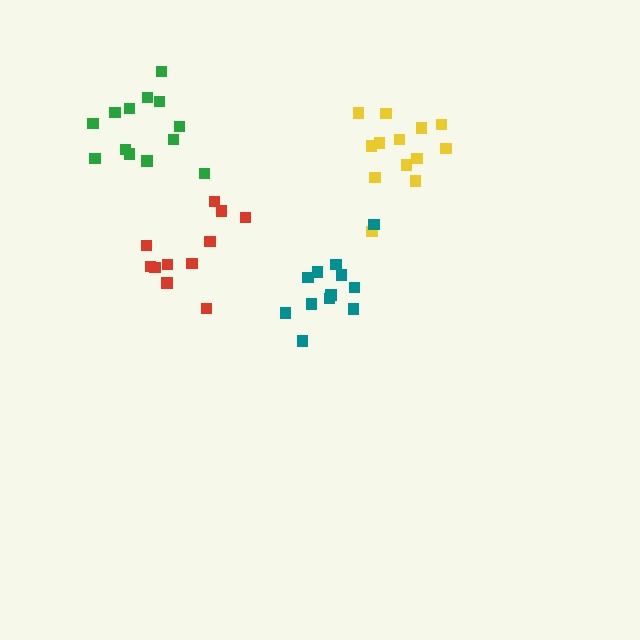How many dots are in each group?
Group 1: 13 dots, Group 2: 11 dots, Group 3: 13 dots, Group 4: 12 dots (49 total).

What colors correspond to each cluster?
The clusters are colored: yellow, red, green, teal.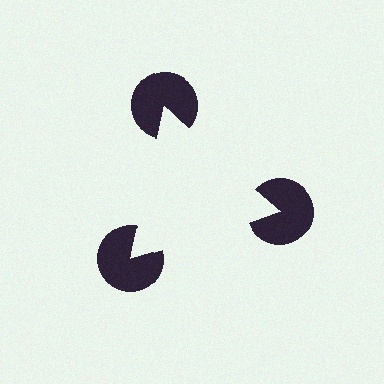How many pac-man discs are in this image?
There are 3 — one at each vertex of the illusory triangle.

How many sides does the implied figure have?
3 sides.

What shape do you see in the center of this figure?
An illusory triangle — its edges are inferred from the aligned wedge cuts in the pac-man discs, not physically drawn.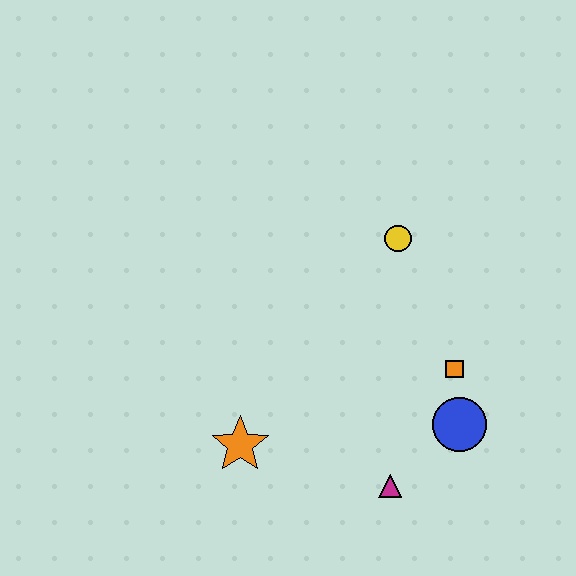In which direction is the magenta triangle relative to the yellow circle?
The magenta triangle is below the yellow circle.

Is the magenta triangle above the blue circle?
No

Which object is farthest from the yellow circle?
The orange star is farthest from the yellow circle.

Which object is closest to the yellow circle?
The orange square is closest to the yellow circle.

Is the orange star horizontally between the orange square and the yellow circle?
No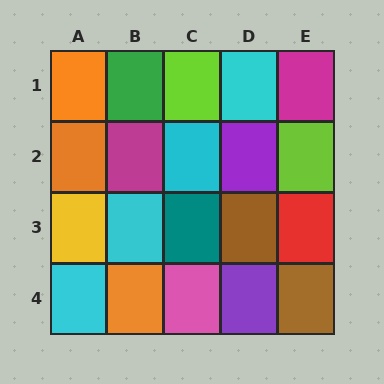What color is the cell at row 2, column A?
Orange.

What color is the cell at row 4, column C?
Pink.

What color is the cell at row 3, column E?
Red.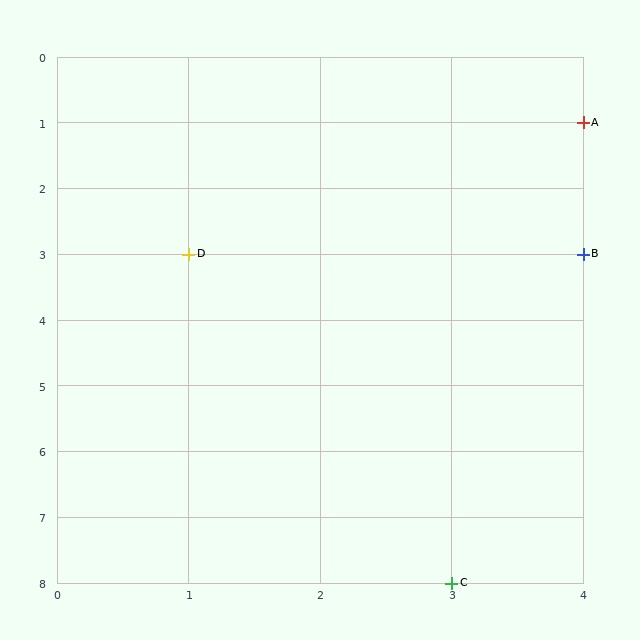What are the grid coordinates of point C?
Point C is at grid coordinates (3, 8).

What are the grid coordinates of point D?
Point D is at grid coordinates (1, 3).